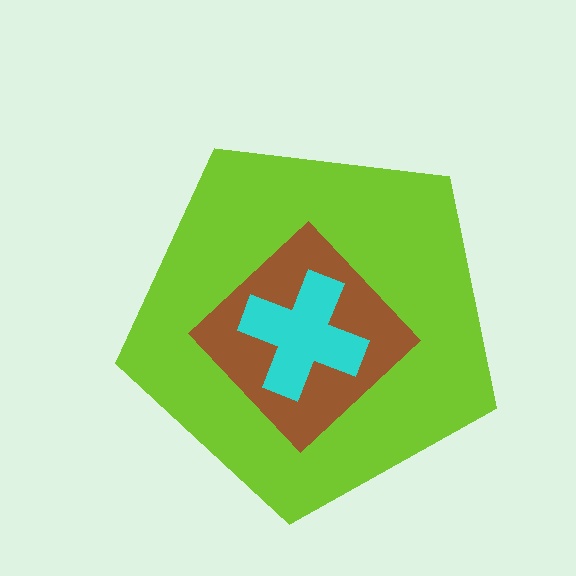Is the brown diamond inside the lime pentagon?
Yes.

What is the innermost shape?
The cyan cross.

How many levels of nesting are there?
3.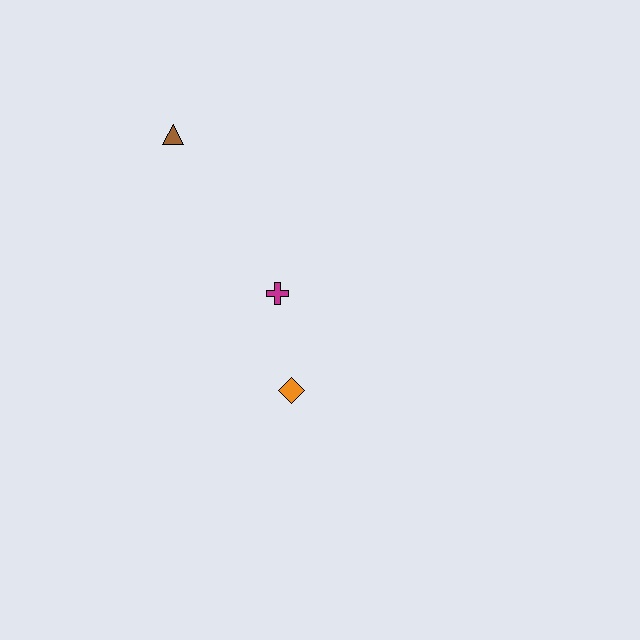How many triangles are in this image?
There is 1 triangle.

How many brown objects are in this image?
There is 1 brown object.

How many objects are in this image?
There are 3 objects.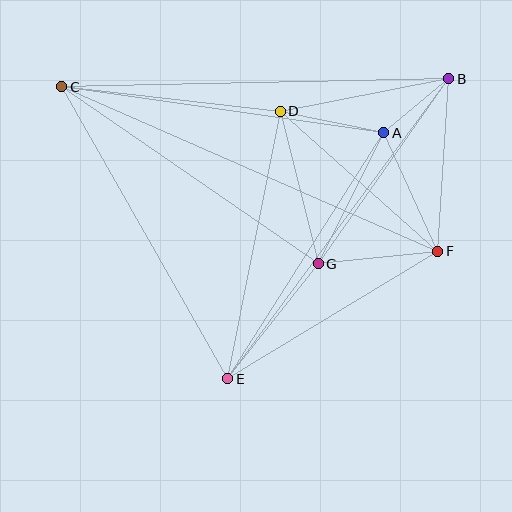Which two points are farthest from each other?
Points C and F are farthest from each other.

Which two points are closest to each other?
Points A and B are closest to each other.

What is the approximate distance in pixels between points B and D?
The distance between B and D is approximately 171 pixels.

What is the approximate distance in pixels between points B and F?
The distance between B and F is approximately 173 pixels.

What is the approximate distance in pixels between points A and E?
The distance between A and E is approximately 291 pixels.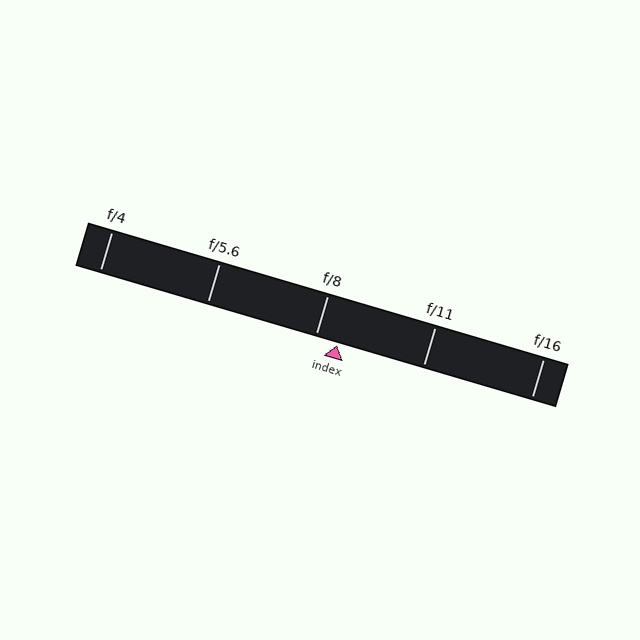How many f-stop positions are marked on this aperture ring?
There are 5 f-stop positions marked.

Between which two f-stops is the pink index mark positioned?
The index mark is between f/8 and f/11.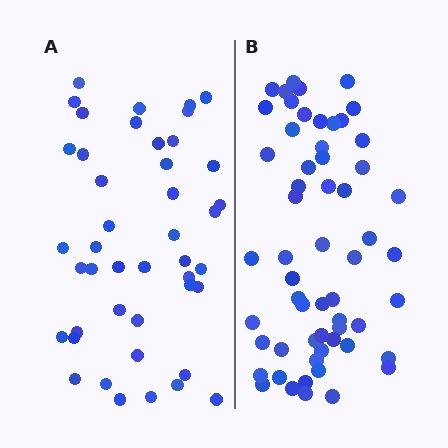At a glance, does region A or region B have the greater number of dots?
Region B (the right region) has more dots.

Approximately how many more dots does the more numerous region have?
Region B has approximately 15 more dots than region A.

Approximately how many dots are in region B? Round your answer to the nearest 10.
About 60 dots. (The exact count is 58, which rounds to 60.)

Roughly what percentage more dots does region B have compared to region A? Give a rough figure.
About 30% more.